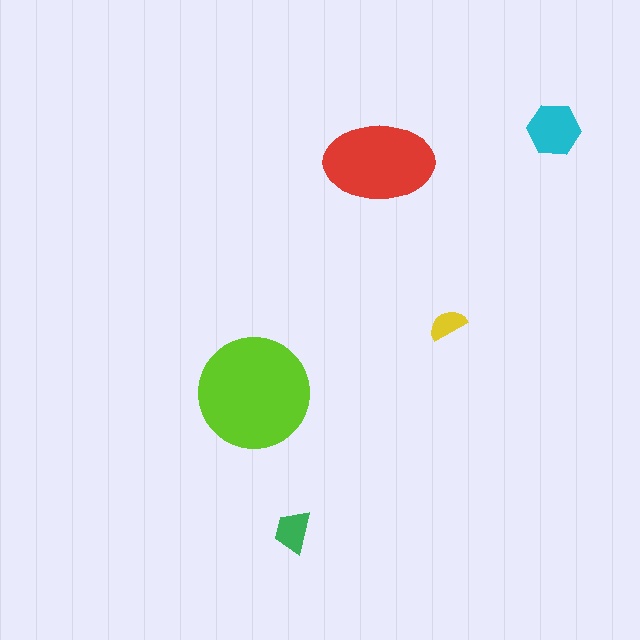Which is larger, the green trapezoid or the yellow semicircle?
The green trapezoid.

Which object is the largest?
The lime circle.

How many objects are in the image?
There are 5 objects in the image.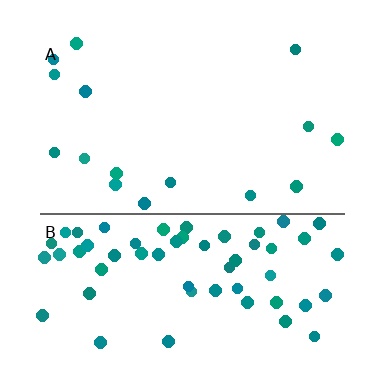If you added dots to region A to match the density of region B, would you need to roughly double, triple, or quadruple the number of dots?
Approximately quadruple.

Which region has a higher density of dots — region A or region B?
B (the bottom).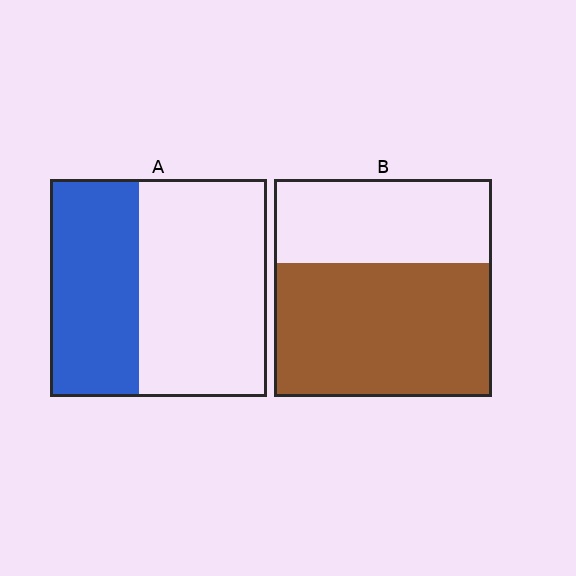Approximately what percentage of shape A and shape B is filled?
A is approximately 40% and B is approximately 60%.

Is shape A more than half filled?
No.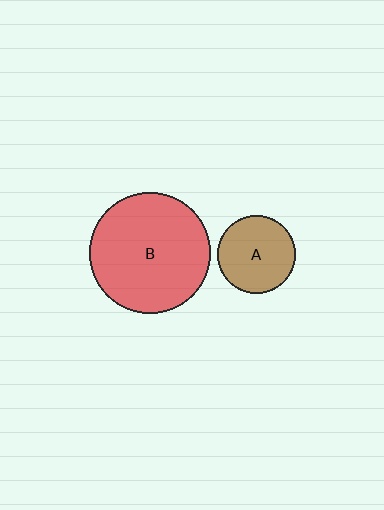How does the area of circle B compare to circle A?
Approximately 2.4 times.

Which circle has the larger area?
Circle B (red).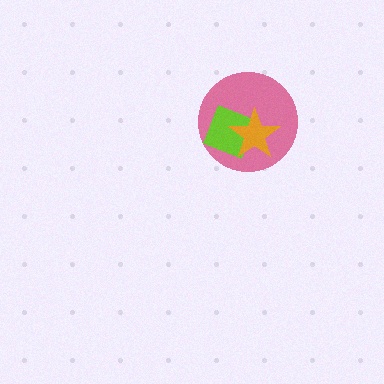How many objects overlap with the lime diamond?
2 objects overlap with the lime diamond.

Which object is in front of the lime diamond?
The orange star is in front of the lime diamond.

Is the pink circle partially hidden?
Yes, it is partially covered by another shape.